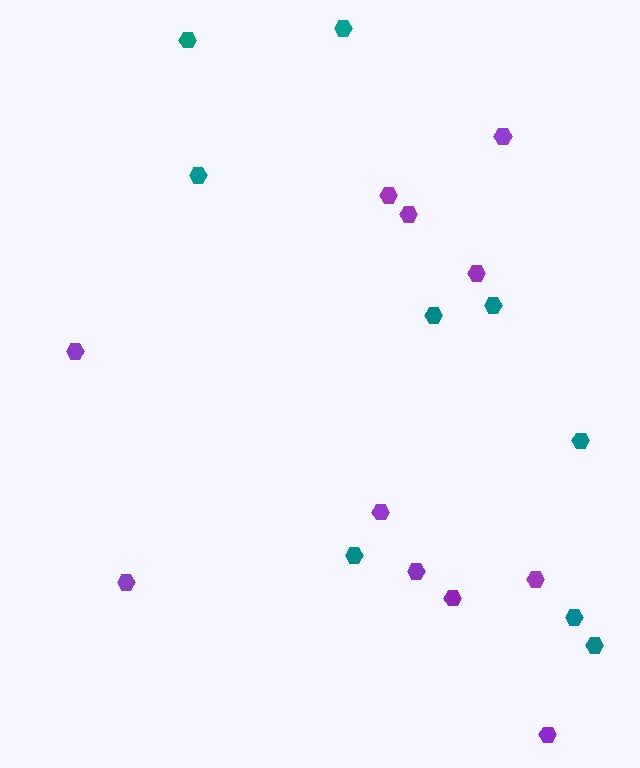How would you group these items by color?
There are 2 groups: one group of teal hexagons (9) and one group of purple hexagons (11).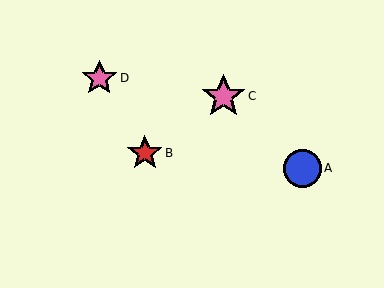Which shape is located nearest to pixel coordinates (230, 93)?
The pink star (labeled C) at (224, 96) is nearest to that location.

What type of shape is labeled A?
Shape A is a blue circle.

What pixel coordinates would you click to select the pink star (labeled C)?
Click at (224, 96) to select the pink star C.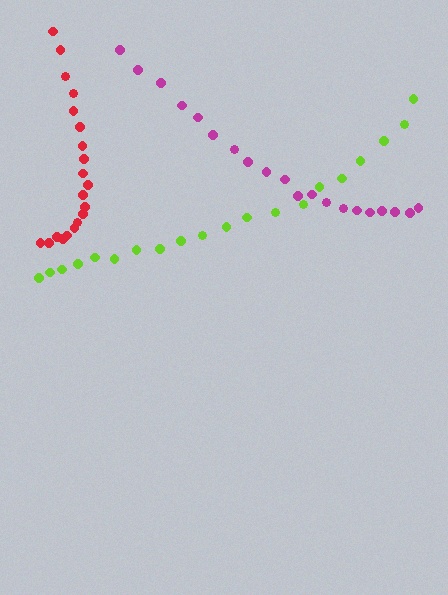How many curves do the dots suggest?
There are 3 distinct paths.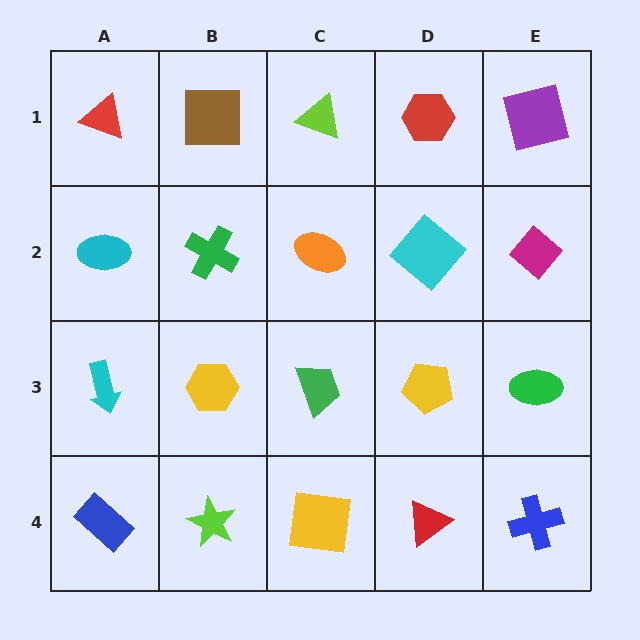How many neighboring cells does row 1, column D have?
3.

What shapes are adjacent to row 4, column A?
A cyan arrow (row 3, column A), a lime star (row 4, column B).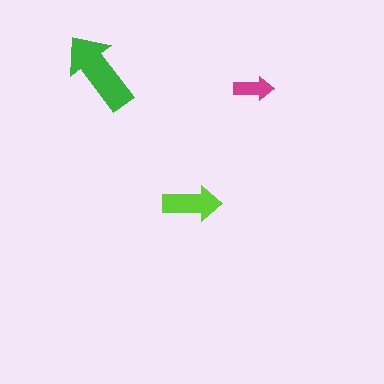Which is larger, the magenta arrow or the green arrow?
The green one.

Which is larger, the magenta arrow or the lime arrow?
The lime one.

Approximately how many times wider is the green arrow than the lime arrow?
About 1.5 times wider.